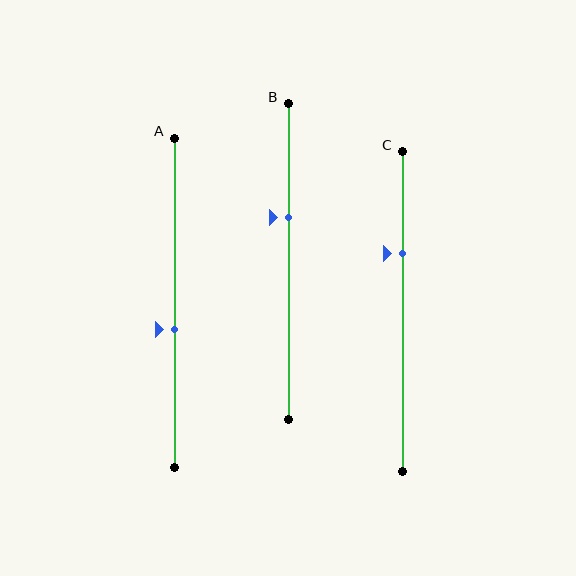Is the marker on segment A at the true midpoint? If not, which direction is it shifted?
No, the marker on segment A is shifted downward by about 8% of the segment length.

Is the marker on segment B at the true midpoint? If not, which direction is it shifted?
No, the marker on segment B is shifted upward by about 14% of the segment length.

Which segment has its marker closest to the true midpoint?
Segment A has its marker closest to the true midpoint.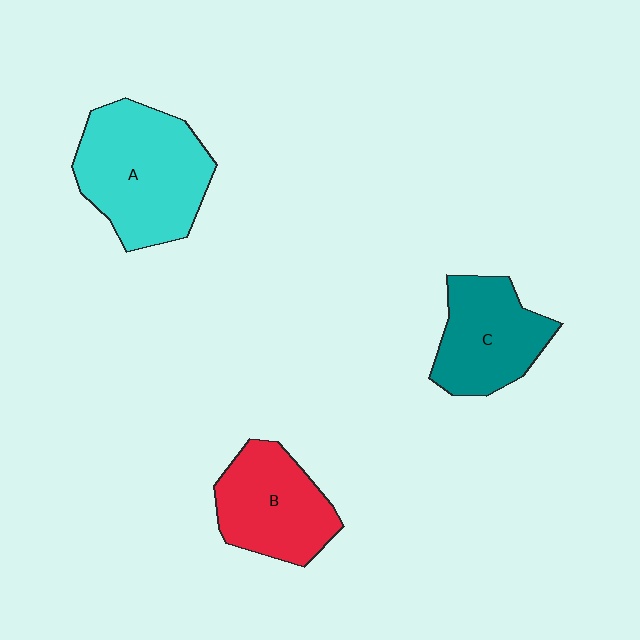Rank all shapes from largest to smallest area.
From largest to smallest: A (cyan), B (red), C (teal).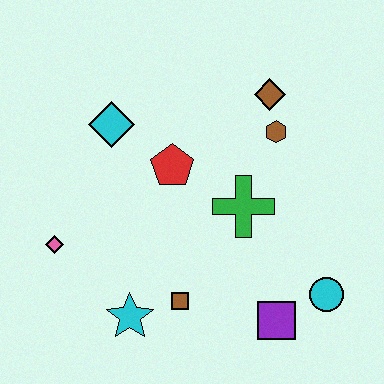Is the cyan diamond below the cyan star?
No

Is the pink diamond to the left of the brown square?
Yes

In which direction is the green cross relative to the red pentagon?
The green cross is to the right of the red pentagon.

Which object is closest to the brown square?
The cyan star is closest to the brown square.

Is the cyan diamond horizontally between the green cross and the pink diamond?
Yes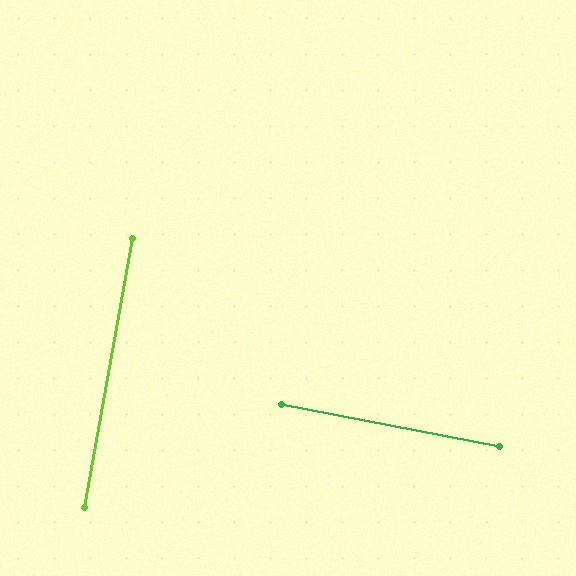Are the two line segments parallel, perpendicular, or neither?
Perpendicular — they meet at approximately 89°.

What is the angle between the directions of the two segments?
Approximately 89 degrees.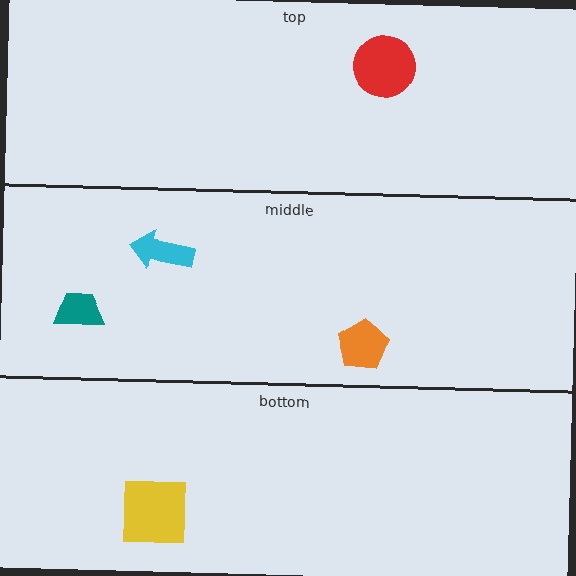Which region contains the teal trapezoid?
The middle region.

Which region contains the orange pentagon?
The middle region.